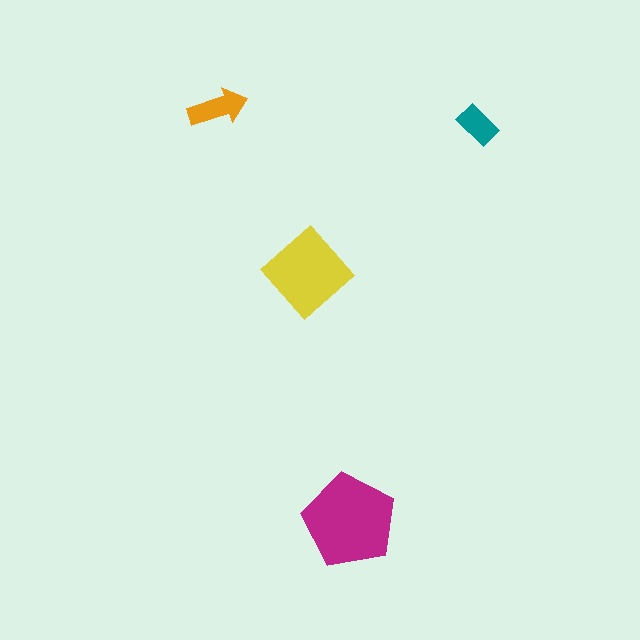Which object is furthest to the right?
The teal rectangle is rightmost.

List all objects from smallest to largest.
The teal rectangle, the orange arrow, the yellow diamond, the magenta pentagon.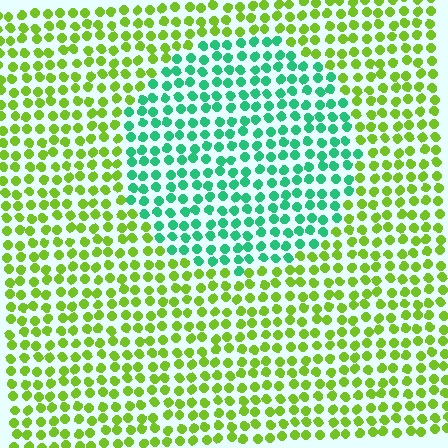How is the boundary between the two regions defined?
The boundary is defined purely by a slight shift in hue (about 62 degrees). Spacing, size, and orientation are identical on both sides.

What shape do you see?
I see a circle.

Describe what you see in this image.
The image is filled with small lime elements in a uniform arrangement. A circle-shaped region is visible where the elements are tinted to a slightly different hue, forming a subtle color boundary.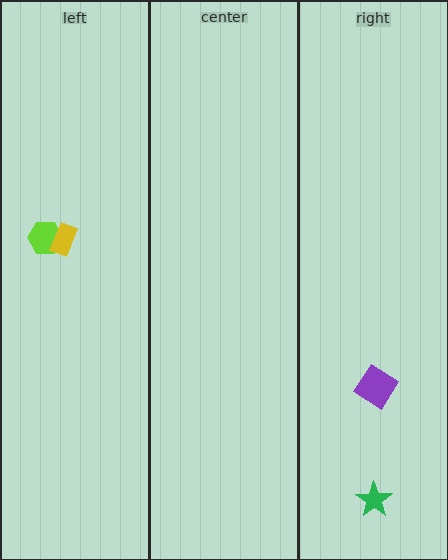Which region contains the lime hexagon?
The left region.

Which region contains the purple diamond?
The right region.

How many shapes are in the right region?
2.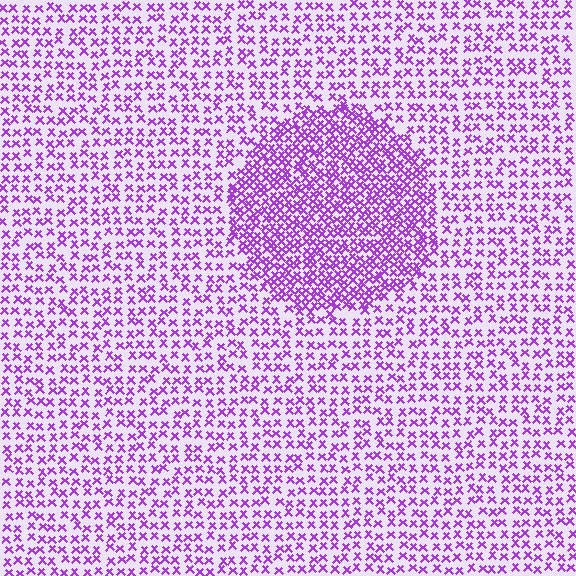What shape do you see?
I see a circle.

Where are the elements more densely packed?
The elements are more densely packed inside the circle boundary.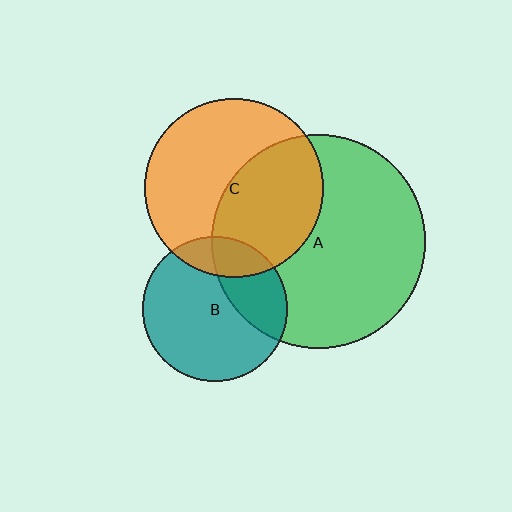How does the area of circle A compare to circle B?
Approximately 2.2 times.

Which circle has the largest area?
Circle A (green).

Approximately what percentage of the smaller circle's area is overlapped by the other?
Approximately 45%.